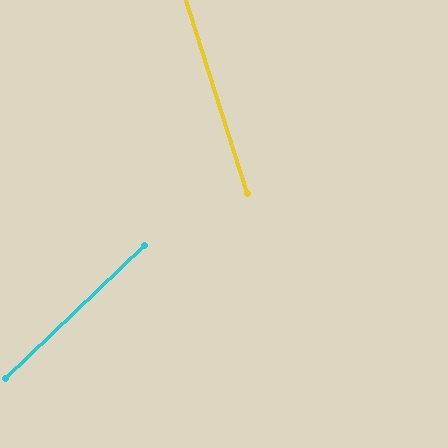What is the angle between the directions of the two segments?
Approximately 64 degrees.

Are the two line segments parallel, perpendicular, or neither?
Neither parallel nor perpendicular — they differ by about 64°.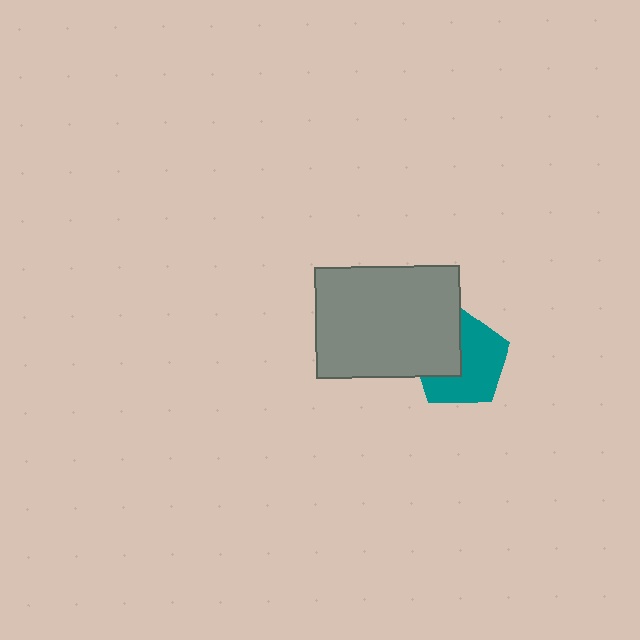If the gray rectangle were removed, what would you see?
You would see the complete teal pentagon.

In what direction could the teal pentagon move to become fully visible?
The teal pentagon could move right. That would shift it out from behind the gray rectangle entirely.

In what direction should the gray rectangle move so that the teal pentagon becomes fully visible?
The gray rectangle should move left. That is the shortest direction to clear the overlap and leave the teal pentagon fully visible.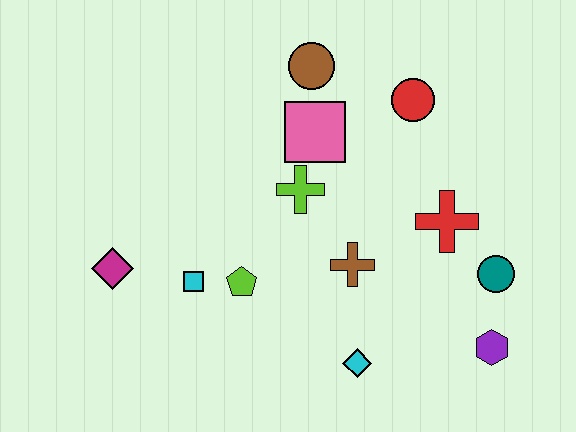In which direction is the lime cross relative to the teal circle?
The lime cross is to the left of the teal circle.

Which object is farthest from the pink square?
The purple hexagon is farthest from the pink square.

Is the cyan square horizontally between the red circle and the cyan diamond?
No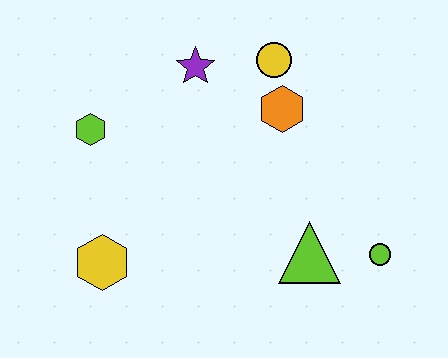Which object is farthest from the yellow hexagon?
The lime circle is farthest from the yellow hexagon.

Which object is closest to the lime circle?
The lime triangle is closest to the lime circle.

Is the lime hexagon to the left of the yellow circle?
Yes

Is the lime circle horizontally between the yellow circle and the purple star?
No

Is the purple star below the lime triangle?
No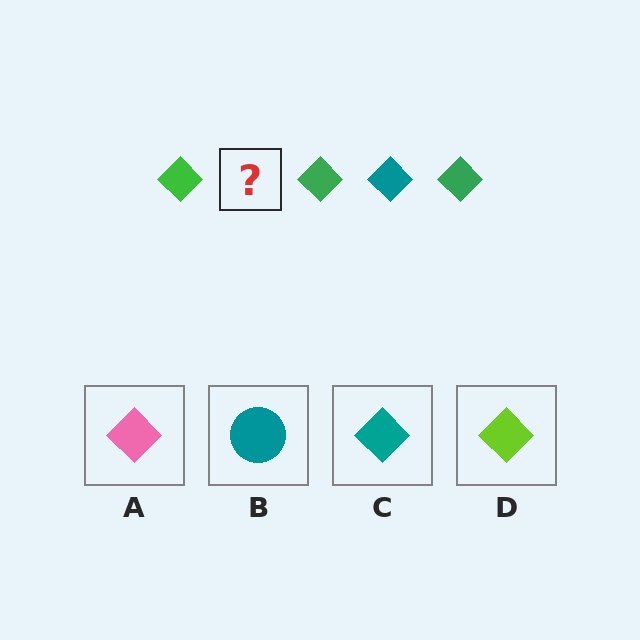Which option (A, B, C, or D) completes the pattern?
C.